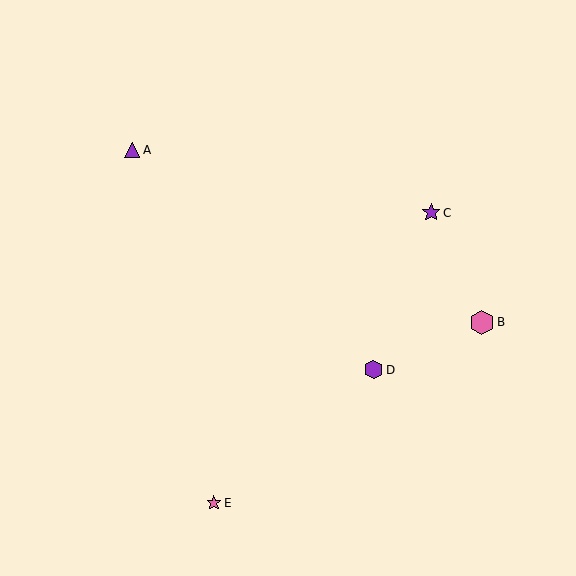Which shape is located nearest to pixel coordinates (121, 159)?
The purple triangle (labeled A) at (132, 150) is nearest to that location.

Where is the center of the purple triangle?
The center of the purple triangle is at (132, 150).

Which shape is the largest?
The pink hexagon (labeled B) is the largest.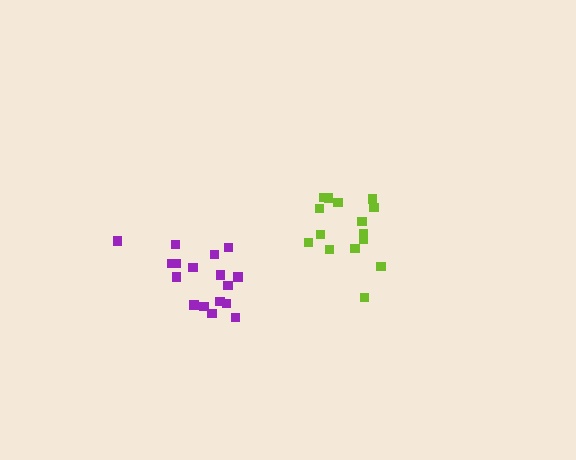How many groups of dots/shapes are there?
There are 2 groups.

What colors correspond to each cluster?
The clusters are colored: lime, purple.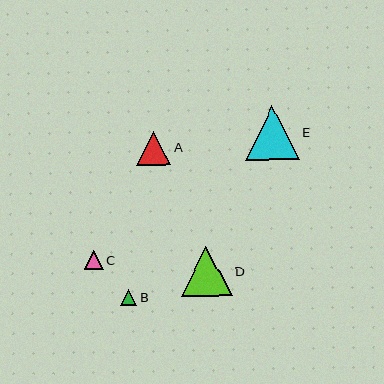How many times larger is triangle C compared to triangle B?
Triangle C is approximately 1.2 times the size of triangle B.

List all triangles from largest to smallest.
From largest to smallest: E, D, A, C, B.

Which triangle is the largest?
Triangle E is the largest with a size of approximately 54 pixels.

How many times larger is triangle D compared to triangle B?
Triangle D is approximately 3.1 times the size of triangle B.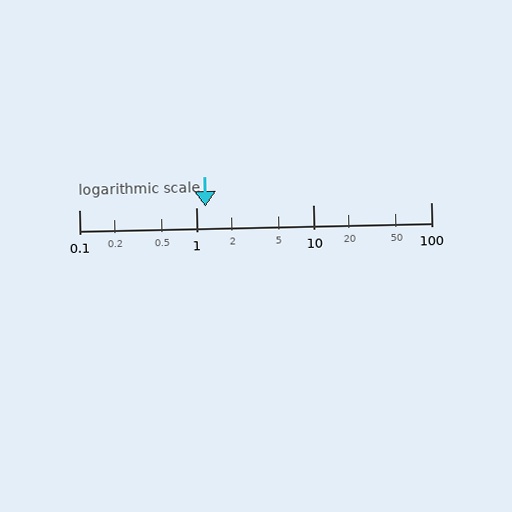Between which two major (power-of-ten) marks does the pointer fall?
The pointer is between 1 and 10.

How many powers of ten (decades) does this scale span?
The scale spans 3 decades, from 0.1 to 100.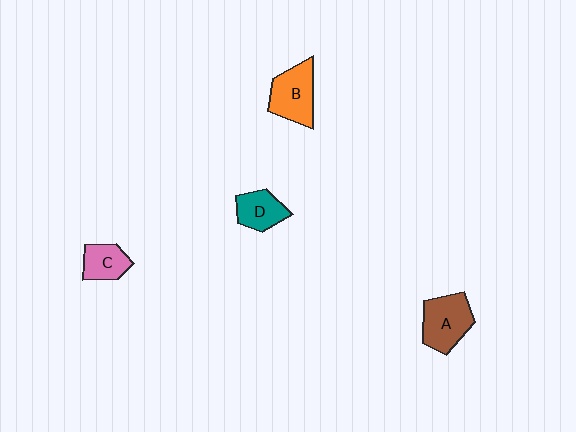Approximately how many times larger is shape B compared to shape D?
Approximately 1.4 times.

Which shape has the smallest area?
Shape C (pink).